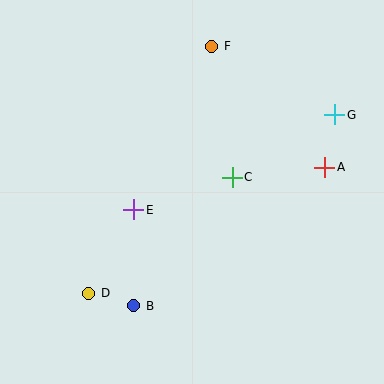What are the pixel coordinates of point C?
Point C is at (232, 177).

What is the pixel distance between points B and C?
The distance between B and C is 162 pixels.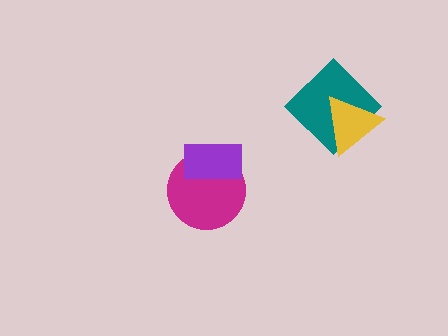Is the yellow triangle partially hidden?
No, no other shape covers it.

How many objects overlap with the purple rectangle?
1 object overlaps with the purple rectangle.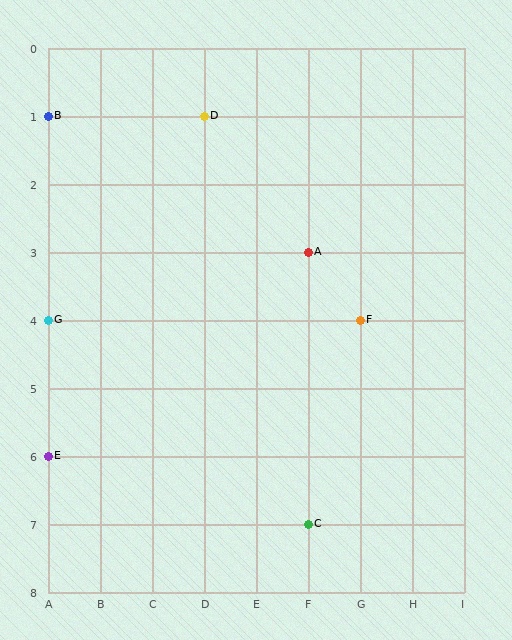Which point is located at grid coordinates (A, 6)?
Point E is at (A, 6).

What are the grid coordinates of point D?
Point D is at grid coordinates (D, 1).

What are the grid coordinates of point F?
Point F is at grid coordinates (G, 4).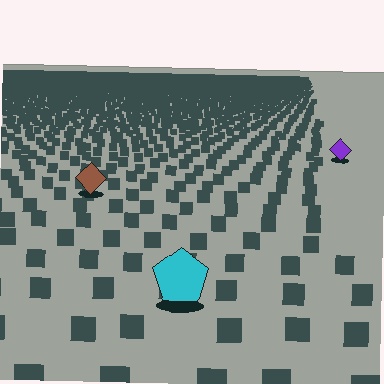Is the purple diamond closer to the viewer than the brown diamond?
No. The brown diamond is closer — you can tell from the texture gradient: the ground texture is coarser near it.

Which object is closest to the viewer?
The cyan pentagon is closest. The texture marks near it are larger and more spread out.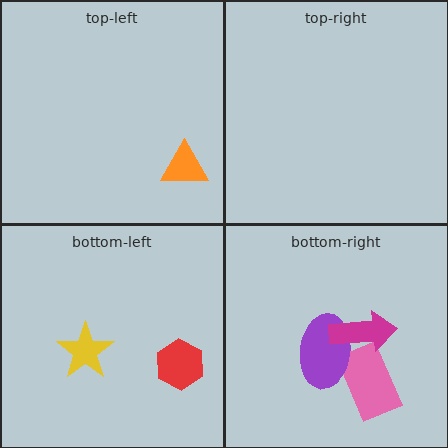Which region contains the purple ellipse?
The bottom-right region.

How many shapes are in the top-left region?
1.